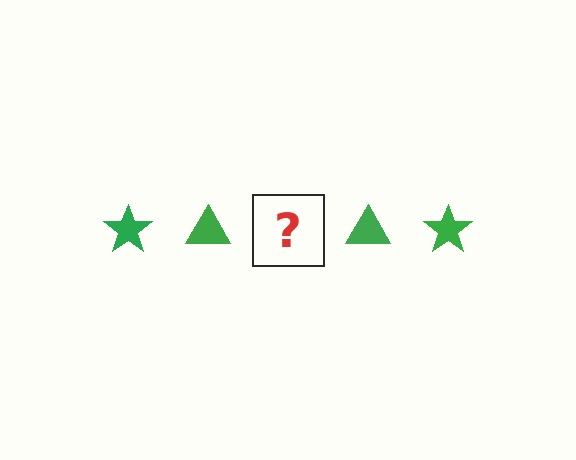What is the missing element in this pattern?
The missing element is a green star.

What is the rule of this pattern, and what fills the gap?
The rule is that the pattern cycles through star, triangle shapes in green. The gap should be filled with a green star.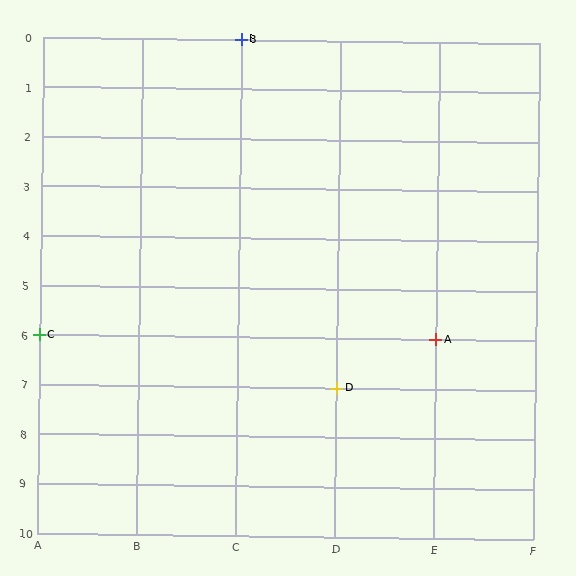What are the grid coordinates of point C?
Point C is at grid coordinates (A, 6).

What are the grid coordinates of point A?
Point A is at grid coordinates (E, 6).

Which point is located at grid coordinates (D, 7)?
Point D is at (D, 7).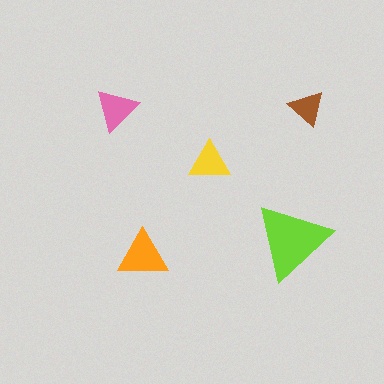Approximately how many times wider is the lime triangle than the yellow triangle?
About 2 times wider.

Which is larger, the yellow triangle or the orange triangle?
The orange one.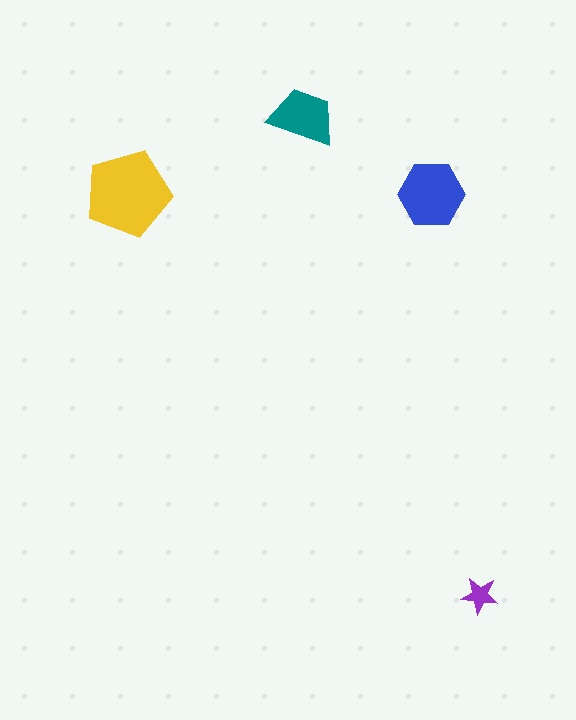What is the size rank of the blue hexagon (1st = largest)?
2nd.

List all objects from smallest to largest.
The purple star, the teal trapezoid, the blue hexagon, the yellow pentagon.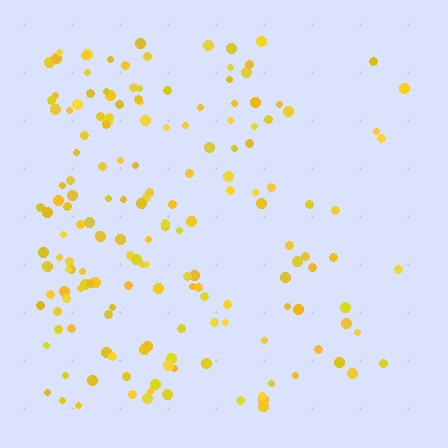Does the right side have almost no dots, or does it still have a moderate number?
Still a moderate number, just noticeably fewer than the left.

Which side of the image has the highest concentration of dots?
The left.